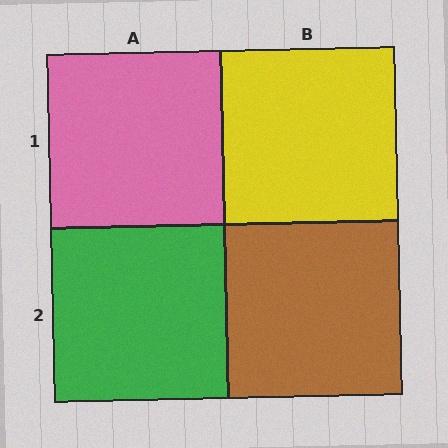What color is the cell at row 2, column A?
Green.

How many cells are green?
1 cell is green.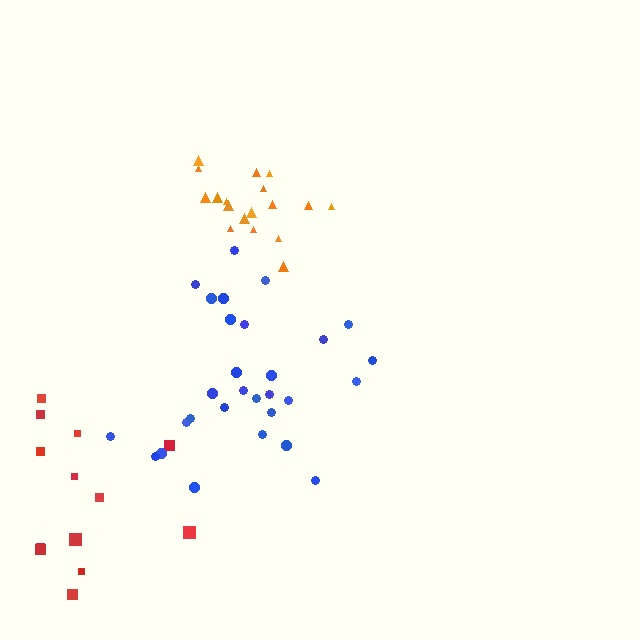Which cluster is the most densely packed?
Orange.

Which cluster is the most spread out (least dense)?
Red.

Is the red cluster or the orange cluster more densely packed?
Orange.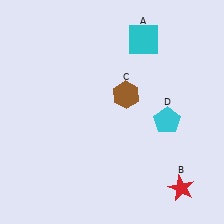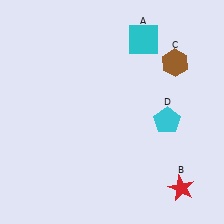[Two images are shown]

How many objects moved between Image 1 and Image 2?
1 object moved between the two images.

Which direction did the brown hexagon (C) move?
The brown hexagon (C) moved right.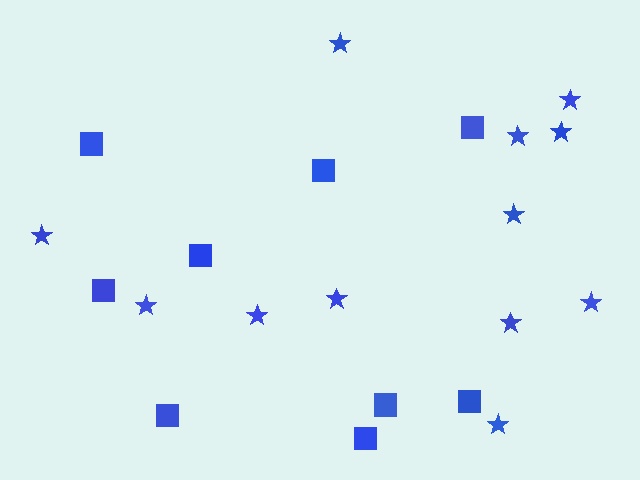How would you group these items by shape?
There are 2 groups: one group of squares (9) and one group of stars (12).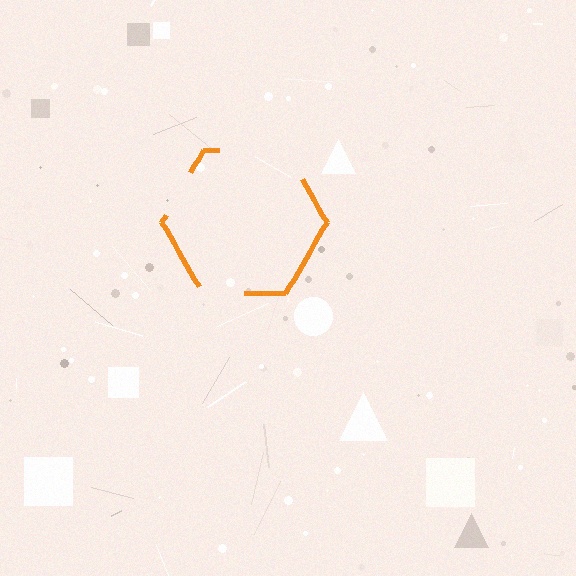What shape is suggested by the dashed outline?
The dashed outline suggests a hexagon.